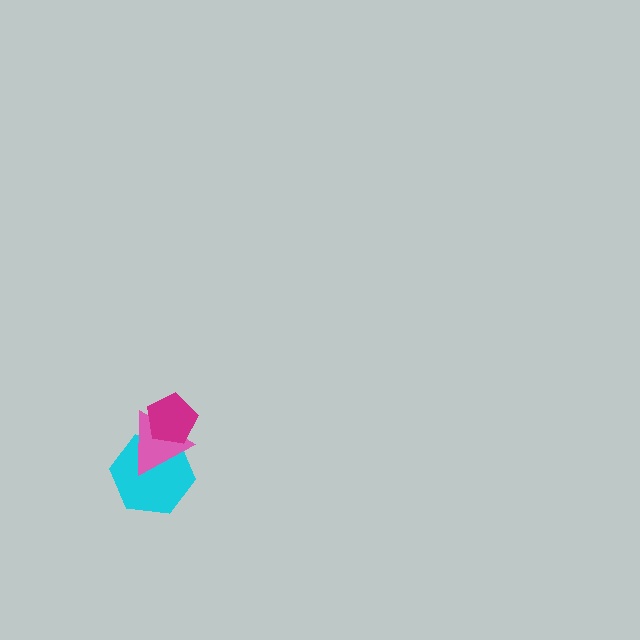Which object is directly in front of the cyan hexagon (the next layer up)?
The pink triangle is directly in front of the cyan hexagon.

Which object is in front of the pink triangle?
The magenta pentagon is in front of the pink triangle.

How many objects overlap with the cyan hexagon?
2 objects overlap with the cyan hexagon.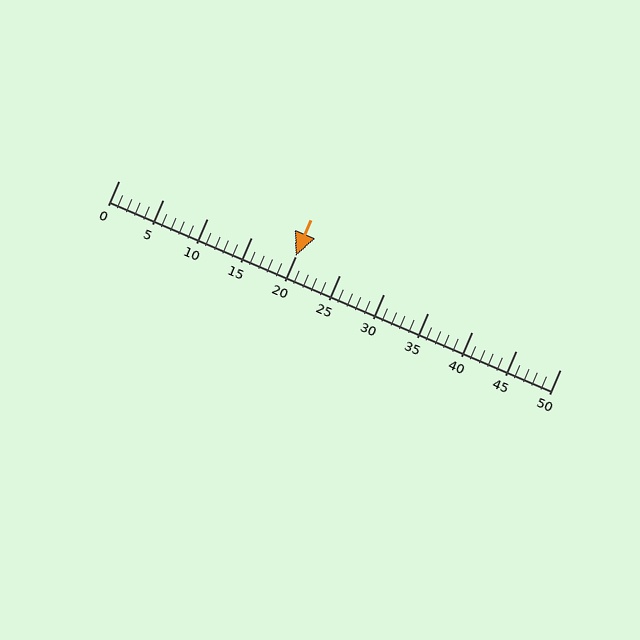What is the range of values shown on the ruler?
The ruler shows values from 0 to 50.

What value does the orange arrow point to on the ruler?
The orange arrow points to approximately 20.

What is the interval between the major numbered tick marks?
The major tick marks are spaced 5 units apart.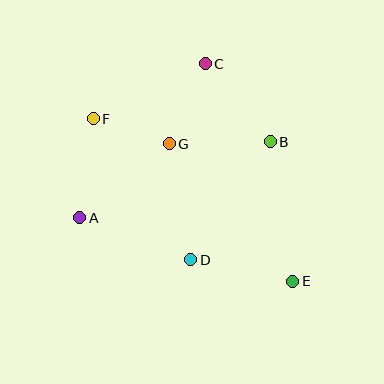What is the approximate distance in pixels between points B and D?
The distance between B and D is approximately 142 pixels.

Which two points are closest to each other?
Points F and G are closest to each other.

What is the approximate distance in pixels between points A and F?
The distance between A and F is approximately 100 pixels.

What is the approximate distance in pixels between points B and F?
The distance between B and F is approximately 178 pixels.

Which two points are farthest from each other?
Points E and F are farthest from each other.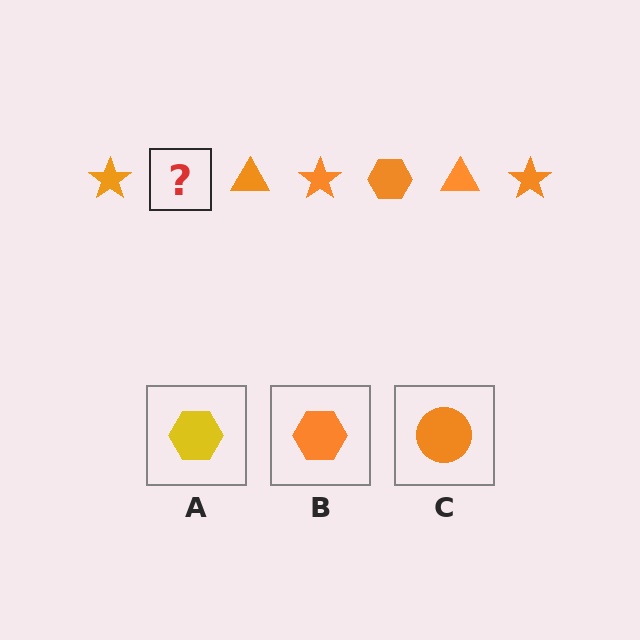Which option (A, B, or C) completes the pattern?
B.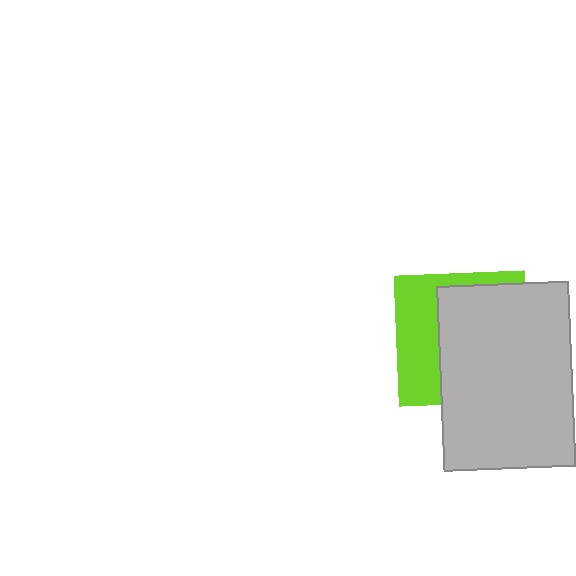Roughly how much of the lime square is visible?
A small part of it is visible (roughly 38%).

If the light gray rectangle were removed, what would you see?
You would see the complete lime square.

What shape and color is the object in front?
The object in front is a light gray rectangle.